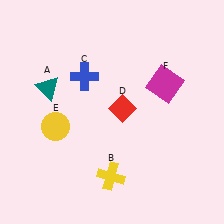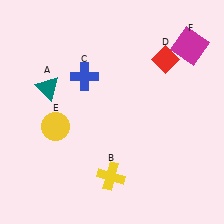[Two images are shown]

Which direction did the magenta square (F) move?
The magenta square (F) moved up.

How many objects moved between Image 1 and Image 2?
2 objects moved between the two images.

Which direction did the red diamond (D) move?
The red diamond (D) moved up.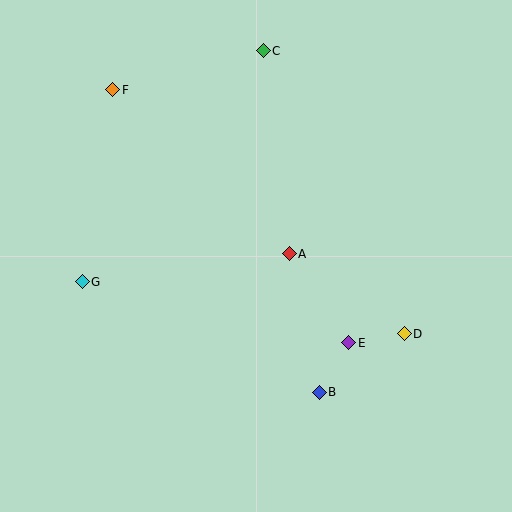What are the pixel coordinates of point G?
Point G is at (82, 282).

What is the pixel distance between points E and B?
The distance between E and B is 58 pixels.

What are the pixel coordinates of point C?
Point C is at (263, 51).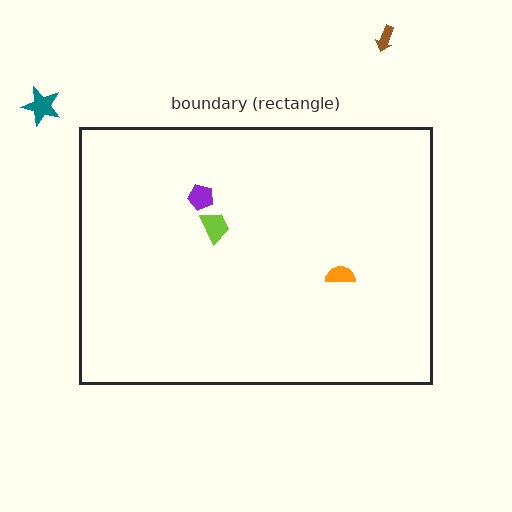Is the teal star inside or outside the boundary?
Outside.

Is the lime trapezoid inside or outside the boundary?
Inside.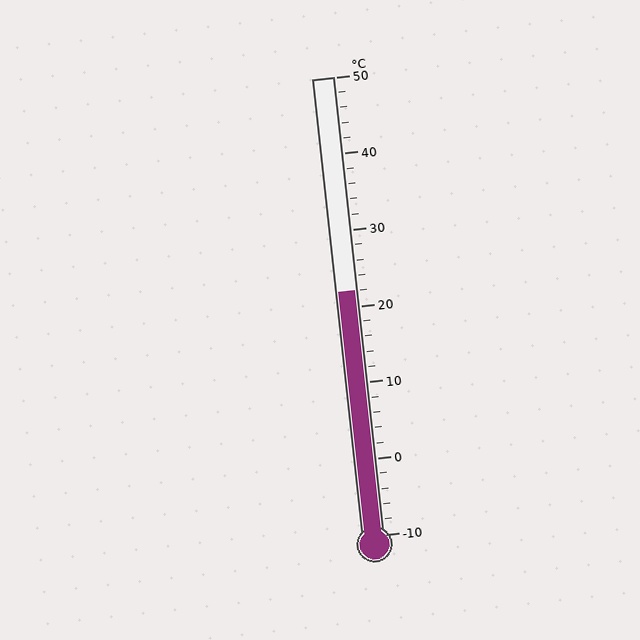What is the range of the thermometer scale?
The thermometer scale ranges from -10°C to 50°C.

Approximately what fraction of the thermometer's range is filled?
The thermometer is filled to approximately 55% of its range.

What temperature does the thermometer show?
The thermometer shows approximately 22°C.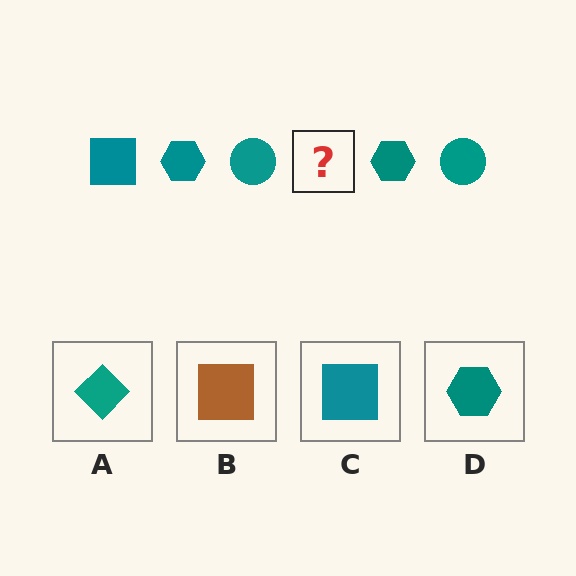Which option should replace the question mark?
Option C.